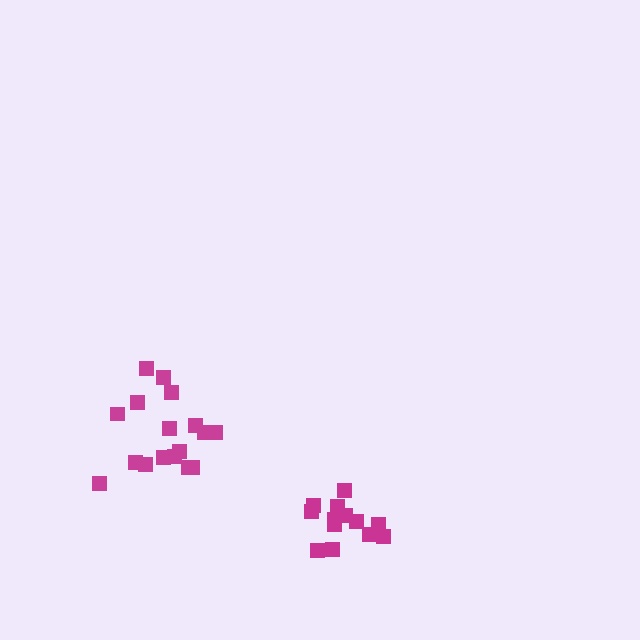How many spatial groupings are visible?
There are 2 spatial groupings.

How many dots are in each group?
Group 1: 13 dots, Group 2: 17 dots (30 total).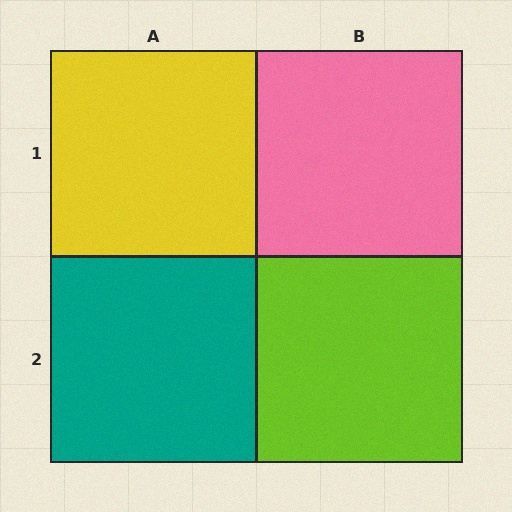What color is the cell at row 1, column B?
Pink.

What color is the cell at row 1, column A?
Yellow.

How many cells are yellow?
1 cell is yellow.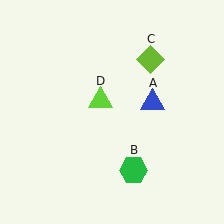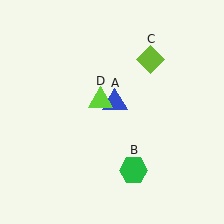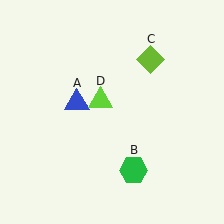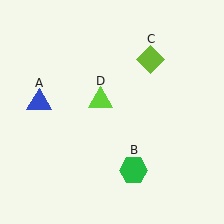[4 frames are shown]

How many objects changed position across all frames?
1 object changed position: blue triangle (object A).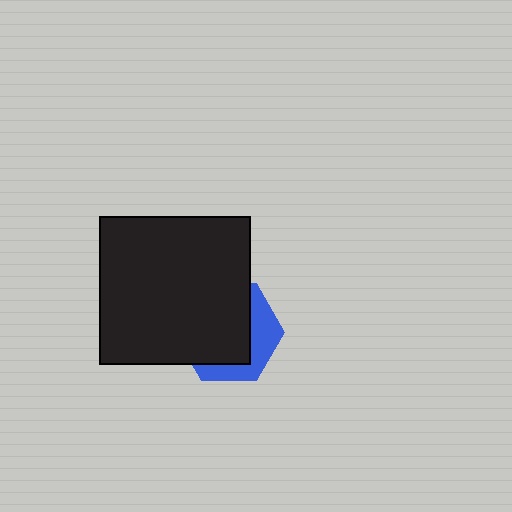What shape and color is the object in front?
The object in front is a black rectangle.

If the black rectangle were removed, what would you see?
You would see the complete blue hexagon.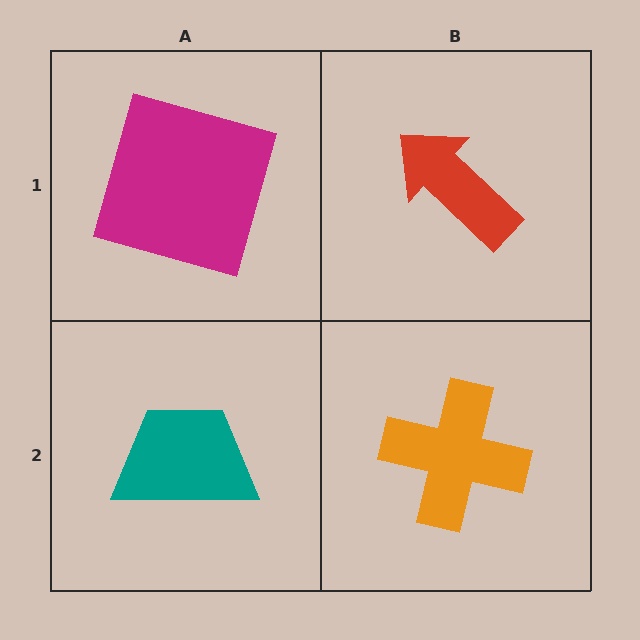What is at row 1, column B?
A red arrow.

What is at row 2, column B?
An orange cross.